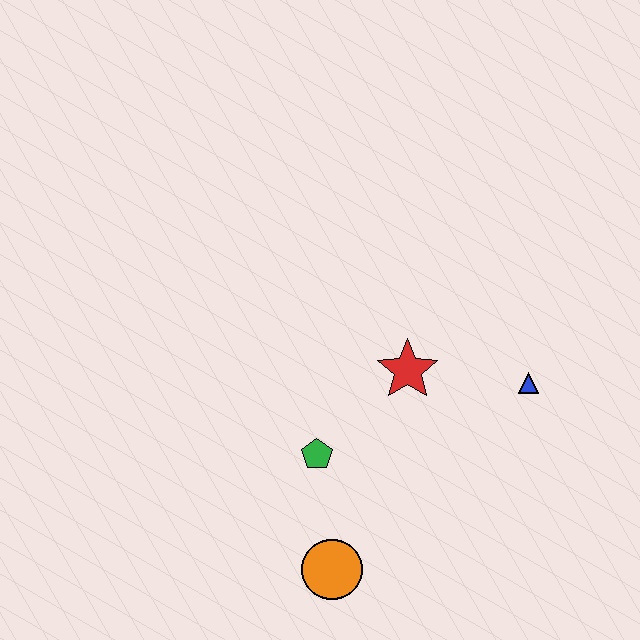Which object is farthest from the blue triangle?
The orange circle is farthest from the blue triangle.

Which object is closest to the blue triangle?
The red star is closest to the blue triangle.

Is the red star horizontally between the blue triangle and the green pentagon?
Yes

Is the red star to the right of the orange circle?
Yes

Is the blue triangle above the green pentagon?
Yes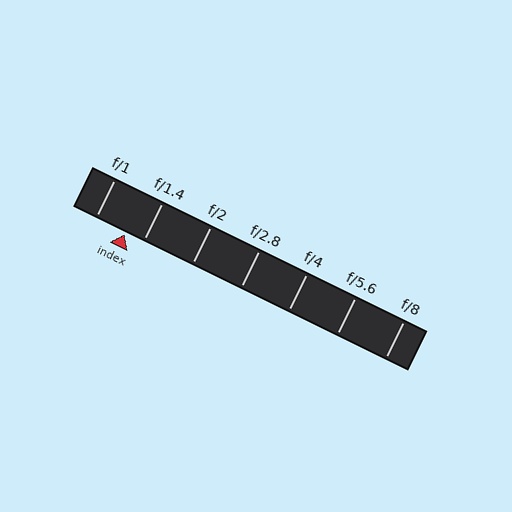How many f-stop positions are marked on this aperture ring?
There are 7 f-stop positions marked.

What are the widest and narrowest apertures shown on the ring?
The widest aperture shown is f/1 and the narrowest is f/8.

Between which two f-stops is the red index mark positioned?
The index mark is between f/1 and f/1.4.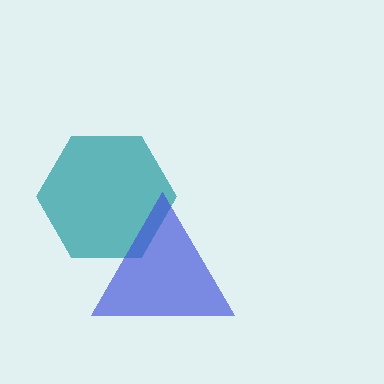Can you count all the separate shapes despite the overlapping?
Yes, there are 2 separate shapes.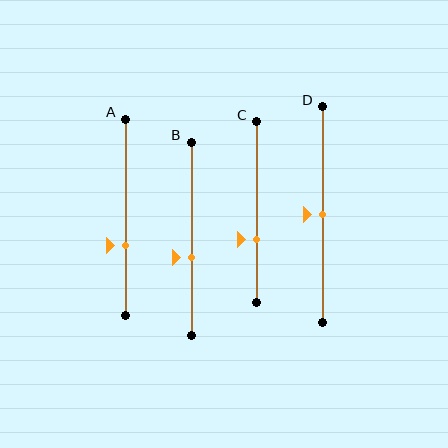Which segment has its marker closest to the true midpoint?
Segment D has its marker closest to the true midpoint.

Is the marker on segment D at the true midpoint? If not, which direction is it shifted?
Yes, the marker on segment D is at the true midpoint.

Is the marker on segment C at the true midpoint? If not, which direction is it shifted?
No, the marker on segment C is shifted downward by about 15% of the segment length.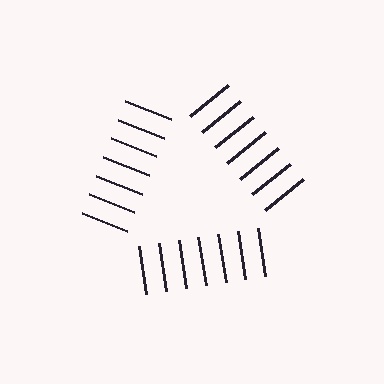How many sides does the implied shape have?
3 sides — the line-ends trace a triangle.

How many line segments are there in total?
21 — 7 along each of the 3 edges.